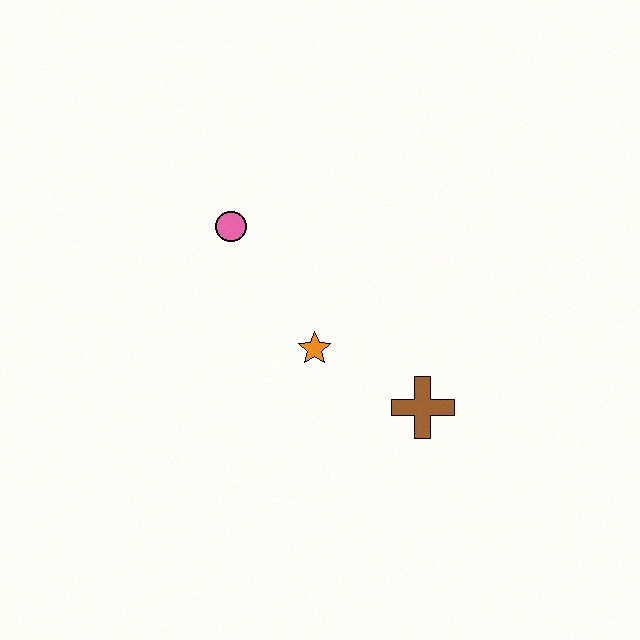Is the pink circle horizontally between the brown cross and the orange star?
No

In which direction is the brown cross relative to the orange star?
The brown cross is to the right of the orange star.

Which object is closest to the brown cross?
The orange star is closest to the brown cross.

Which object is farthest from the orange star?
The pink circle is farthest from the orange star.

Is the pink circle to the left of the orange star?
Yes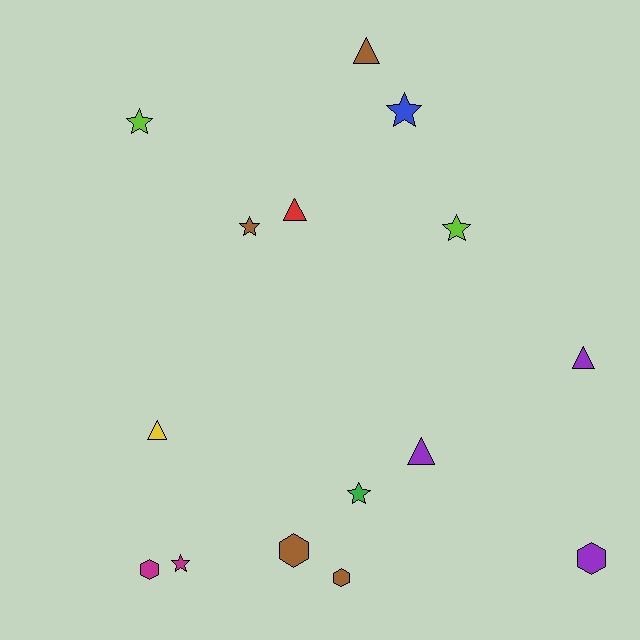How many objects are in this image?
There are 15 objects.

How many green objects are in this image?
There is 1 green object.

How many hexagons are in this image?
There are 4 hexagons.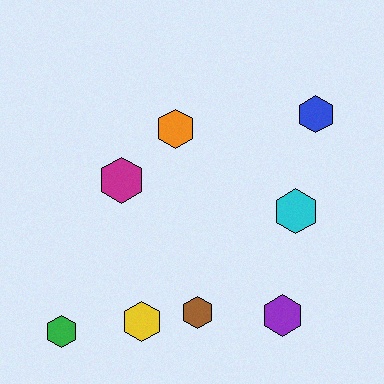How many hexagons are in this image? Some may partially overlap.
There are 8 hexagons.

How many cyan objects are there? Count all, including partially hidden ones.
There is 1 cyan object.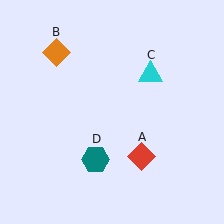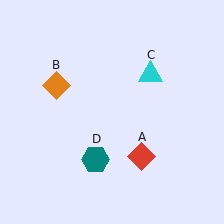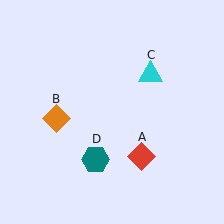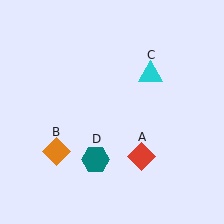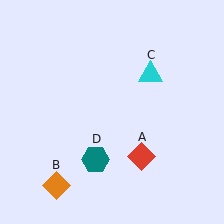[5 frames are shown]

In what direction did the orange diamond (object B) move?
The orange diamond (object B) moved down.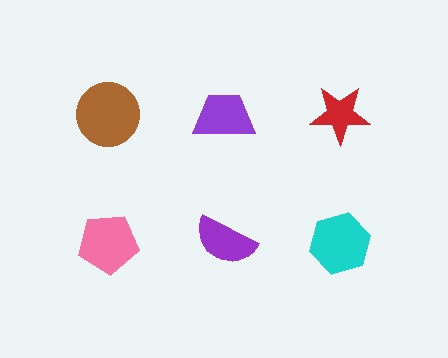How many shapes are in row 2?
3 shapes.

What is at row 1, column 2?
A purple trapezoid.